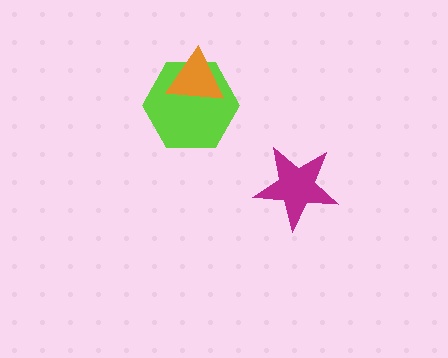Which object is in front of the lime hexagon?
The orange triangle is in front of the lime hexagon.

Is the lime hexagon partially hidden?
Yes, it is partially covered by another shape.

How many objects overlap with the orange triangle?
1 object overlaps with the orange triangle.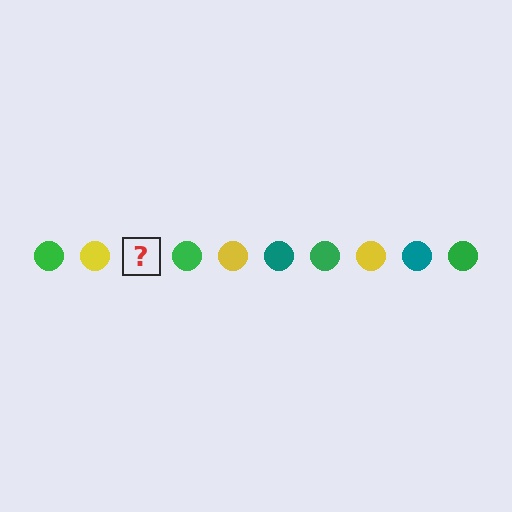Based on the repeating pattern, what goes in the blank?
The blank should be a teal circle.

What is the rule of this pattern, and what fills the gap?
The rule is that the pattern cycles through green, yellow, teal circles. The gap should be filled with a teal circle.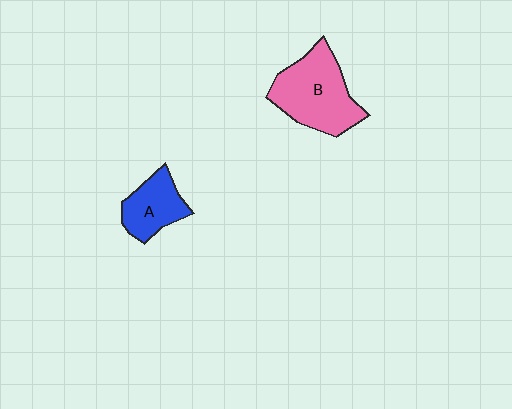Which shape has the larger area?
Shape B (pink).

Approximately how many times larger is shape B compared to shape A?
Approximately 1.7 times.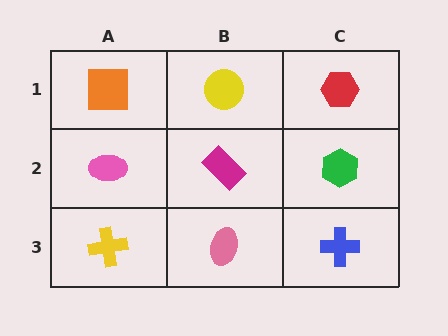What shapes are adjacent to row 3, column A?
A pink ellipse (row 2, column A), a pink ellipse (row 3, column B).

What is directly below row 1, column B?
A magenta rectangle.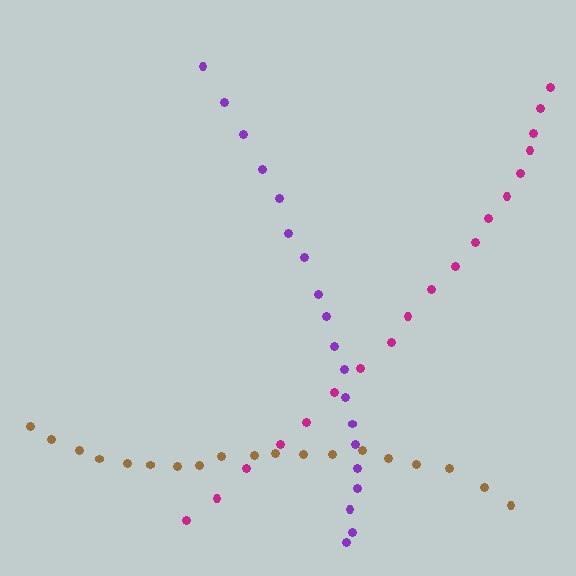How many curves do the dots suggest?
There are 3 distinct paths.